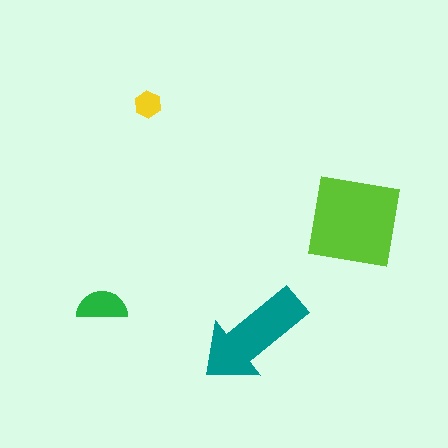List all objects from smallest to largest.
The yellow hexagon, the green semicircle, the teal arrow, the lime square.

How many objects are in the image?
There are 4 objects in the image.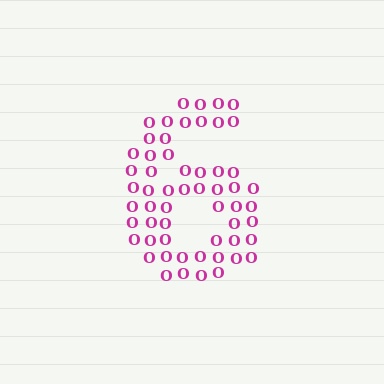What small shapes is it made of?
It is made of small letter O's.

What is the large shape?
The large shape is the digit 6.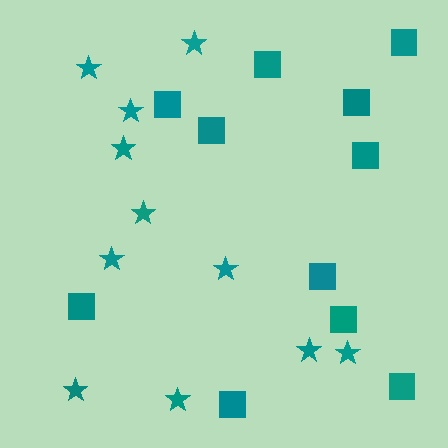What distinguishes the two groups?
There are 2 groups: one group of stars (11) and one group of squares (11).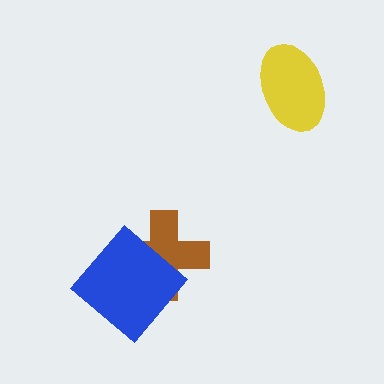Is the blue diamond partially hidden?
No, no other shape covers it.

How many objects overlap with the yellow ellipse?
0 objects overlap with the yellow ellipse.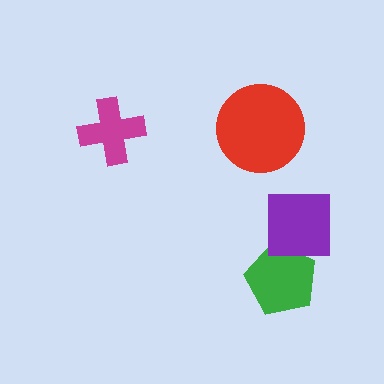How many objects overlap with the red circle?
0 objects overlap with the red circle.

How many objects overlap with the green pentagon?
1 object overlaps with the green pentagon.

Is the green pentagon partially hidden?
Yes, it is partially covered by another shape.